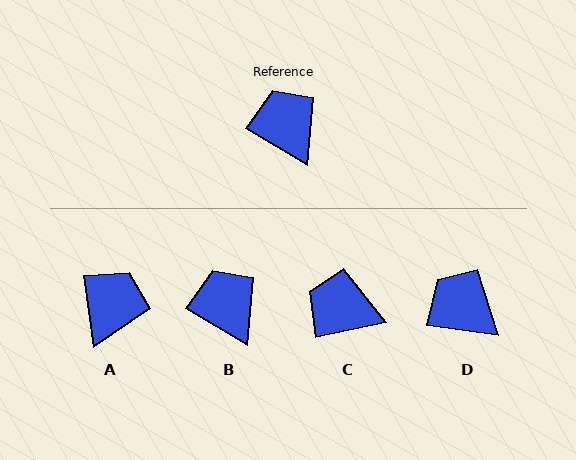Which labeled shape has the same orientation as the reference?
B.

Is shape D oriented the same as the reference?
No, it is off by about 23 degrees.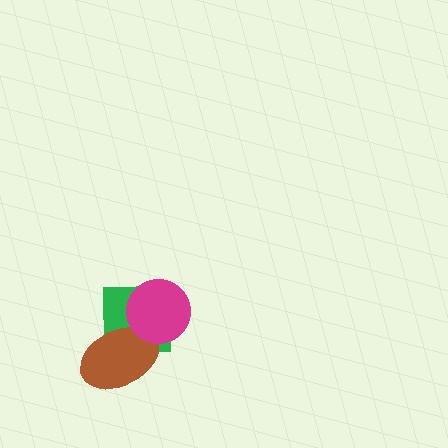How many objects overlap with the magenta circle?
2 objects overlap with the magenta circle.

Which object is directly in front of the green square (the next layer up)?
The brown ellipse is directly in front of the green square.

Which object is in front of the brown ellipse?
The magenta circle is in front of the brown ellipse.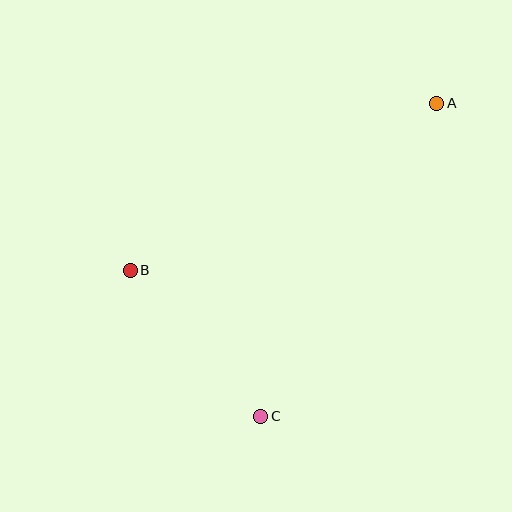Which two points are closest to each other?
Points B and C are closest to each other.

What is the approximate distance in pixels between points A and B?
The distance between A and B is approximately 349 pixels.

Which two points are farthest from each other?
Points A and C are farthest from each other.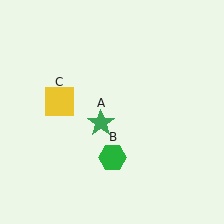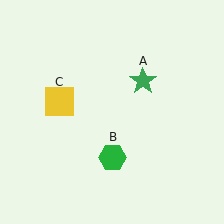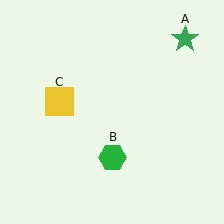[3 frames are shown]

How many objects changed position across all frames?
1 object changed position: green star (object A).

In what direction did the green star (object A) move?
The green star (object A) moved up and to the right.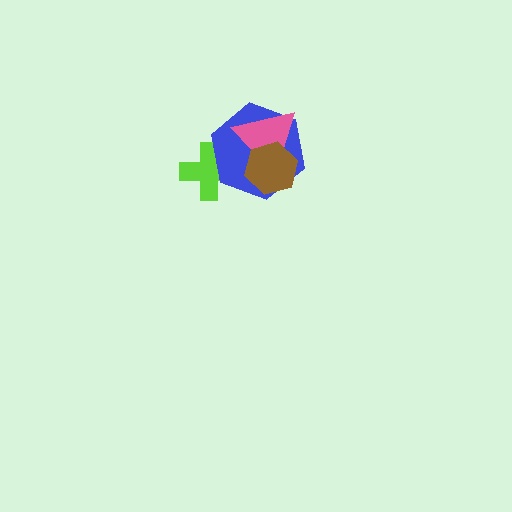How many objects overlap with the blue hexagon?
3 objects overlap with the blue hexagon.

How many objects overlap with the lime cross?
1 object overlaps with the lime cross.